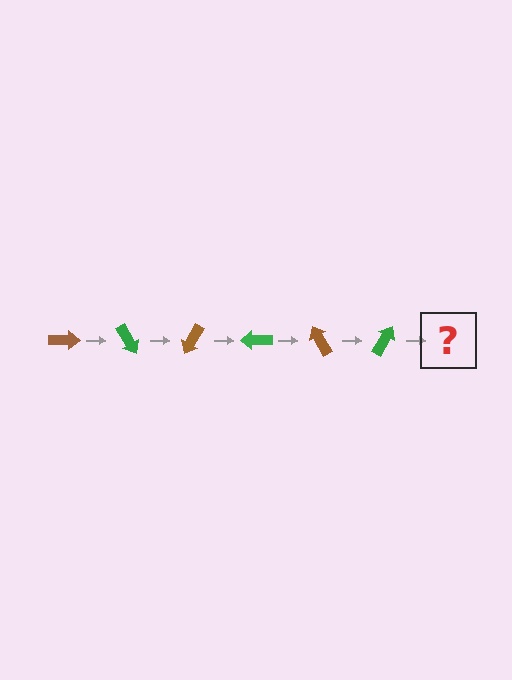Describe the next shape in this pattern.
It should be a brown arrow, rotated 360 degrees from the start.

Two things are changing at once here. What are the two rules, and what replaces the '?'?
The two rules are that it rotates 60 degrees each step and the color cycles through brown and green. The '?' should be a brown arrow, rotated 360 degrees from the start.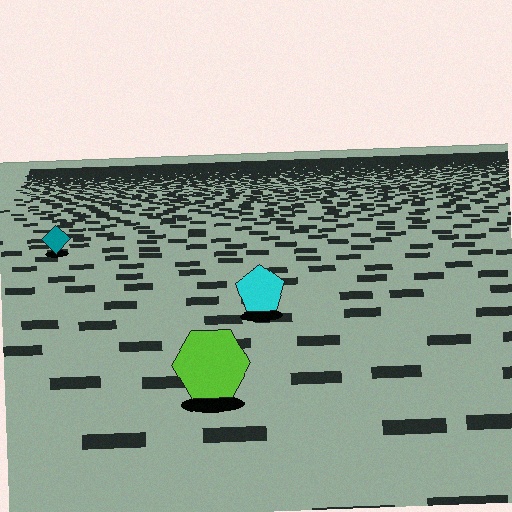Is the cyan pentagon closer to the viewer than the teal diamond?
Yes. The cyan pentagon is closer — you can tell from the texture gradient: the ground texture is coarser near it.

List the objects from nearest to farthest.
From nearest to farthest: the lime hexagon, the cyan pentagon, the teal diamond.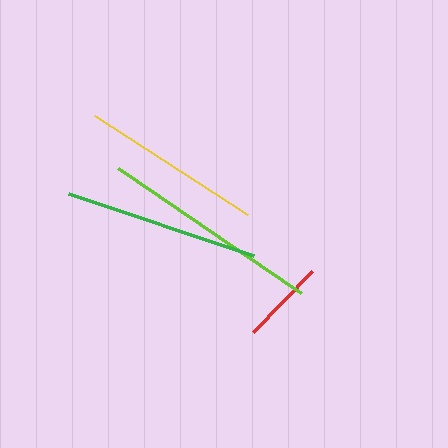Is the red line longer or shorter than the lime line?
The lime line is longer than the red line.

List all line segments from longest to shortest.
From longest to shortest: lime, green, yellow, red.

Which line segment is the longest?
The lime line is the longest at approximately 222 pixels.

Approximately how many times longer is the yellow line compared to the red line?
The yellow line is approximately 2.2 times the length of the red line.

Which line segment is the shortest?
The red line is the shortest at approximately 85 pixels.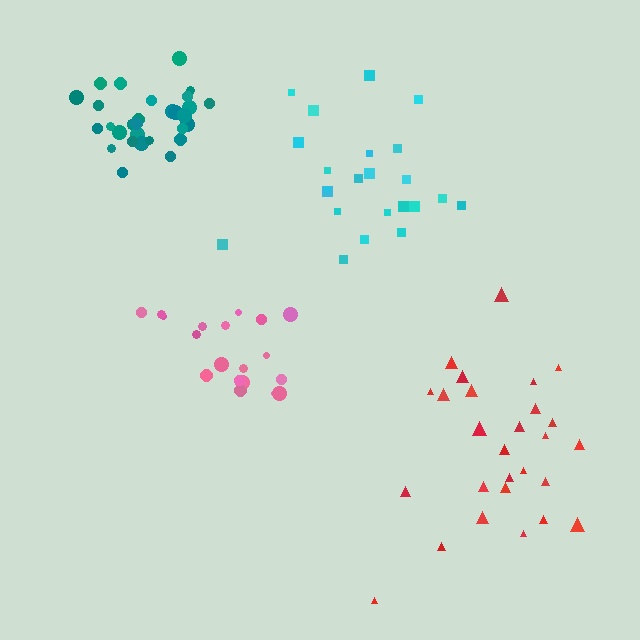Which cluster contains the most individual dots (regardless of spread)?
Teal (30).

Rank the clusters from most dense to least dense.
teal, pink, red, cyan.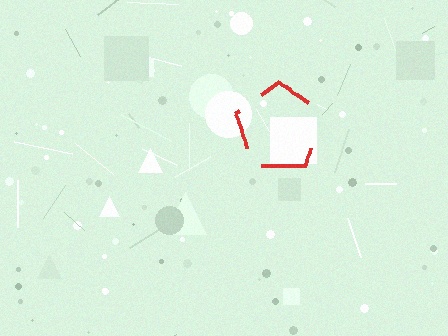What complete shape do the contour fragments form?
The contour fragments form a pentagon.